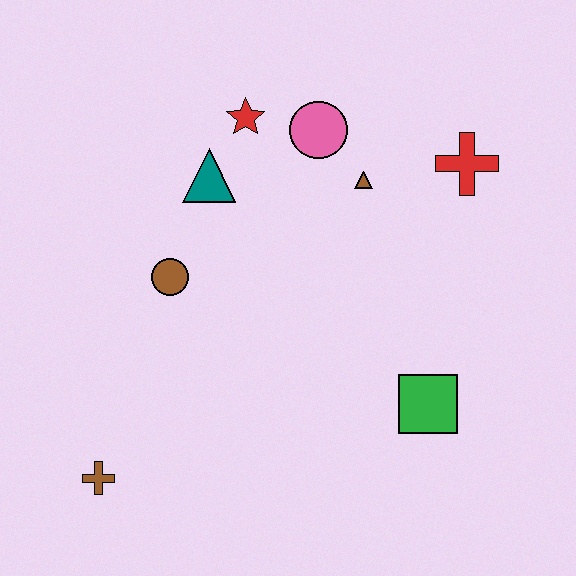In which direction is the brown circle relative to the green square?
The brown circle is to the left of the green square.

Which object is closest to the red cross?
The brown triangle is closest to the red cross.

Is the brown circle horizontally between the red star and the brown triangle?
No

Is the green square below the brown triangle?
Yes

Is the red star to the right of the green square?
No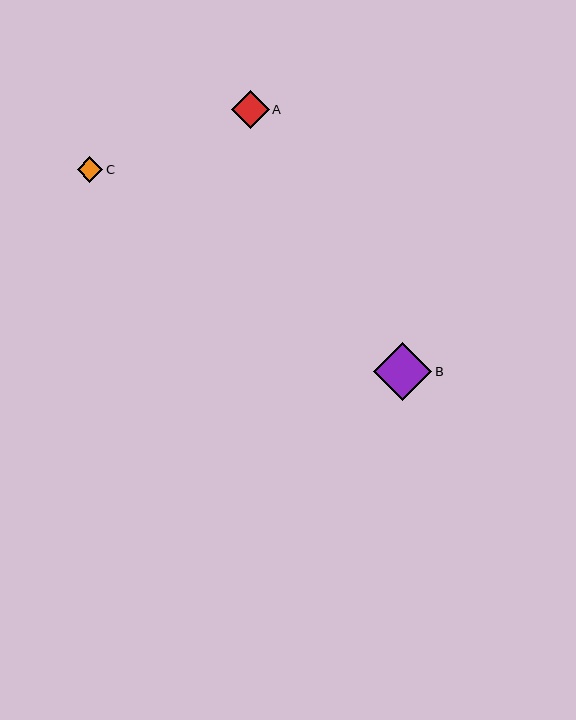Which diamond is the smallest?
Diamond C is the smallest with a size of approximately 26 pixels.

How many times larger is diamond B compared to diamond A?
Diamond B is approximately 1.5 times the size of diamond A.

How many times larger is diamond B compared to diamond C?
Diamond B is approximately 2.3 times the size of diamond C.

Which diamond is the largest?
Diamond B is the largest with a size of approximately 58 pixels.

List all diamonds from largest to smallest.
From largest to smallest: B, A, C.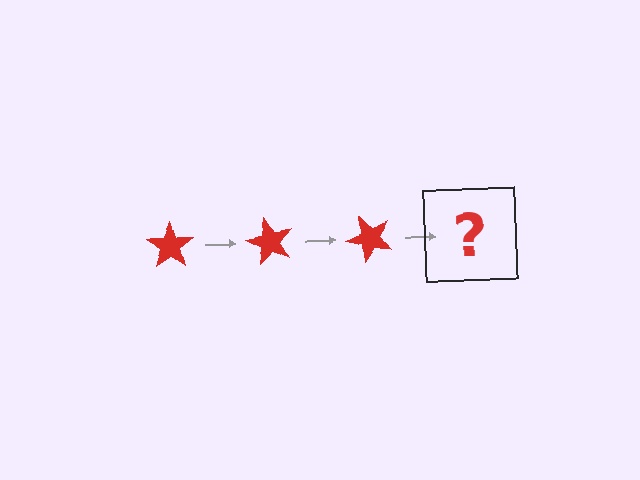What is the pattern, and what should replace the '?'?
The pattern is that the star rotates 60 degrees each step. The '?' should be a red star rotated 180 degrees.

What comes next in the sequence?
The next element should be a red star rotated 180 degrees.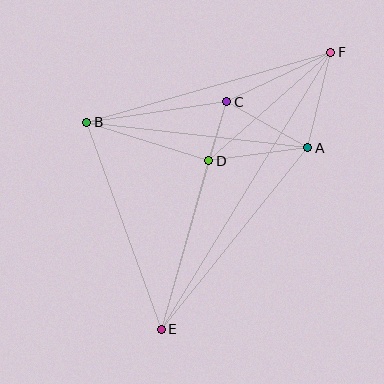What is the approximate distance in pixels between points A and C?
The distance between A and C is approximately 93 pixels.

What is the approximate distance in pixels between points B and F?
The distance between B and F is approximately 254 pixels.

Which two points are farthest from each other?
Points E and F are farthest from each other.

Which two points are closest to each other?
Points C and D are closest to each other.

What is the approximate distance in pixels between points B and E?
The distance between B and E is approximately 220 pixels.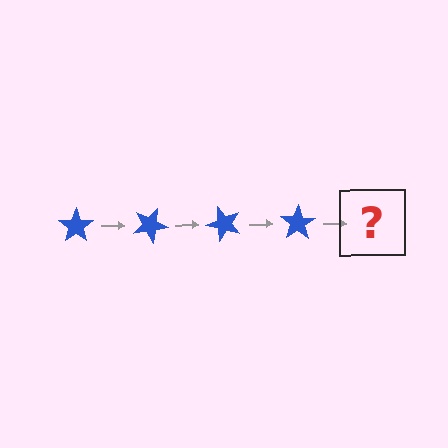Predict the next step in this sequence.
The next step is a blue star rotated 100 degrees.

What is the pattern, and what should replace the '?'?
The pattern is that the star rotates 25 degrees each step. The '?' should be a blue star rotated 100 degrees.